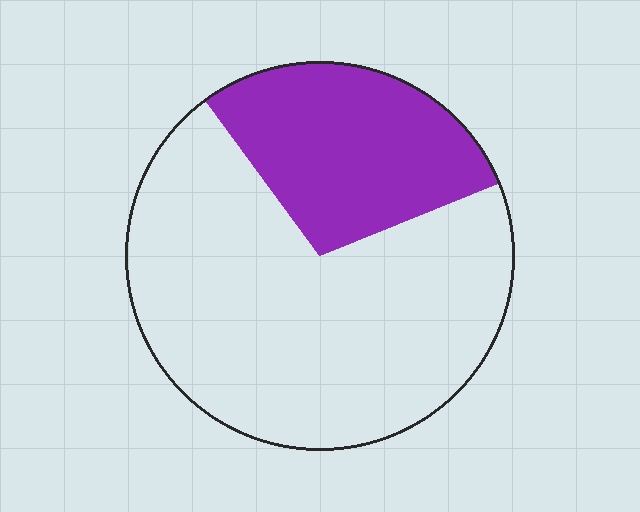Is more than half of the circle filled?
No.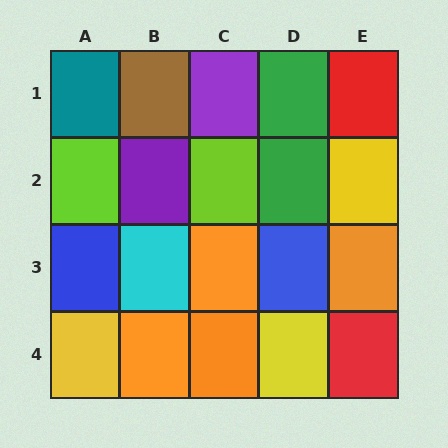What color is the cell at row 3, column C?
Orange.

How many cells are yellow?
3 cells are yellow.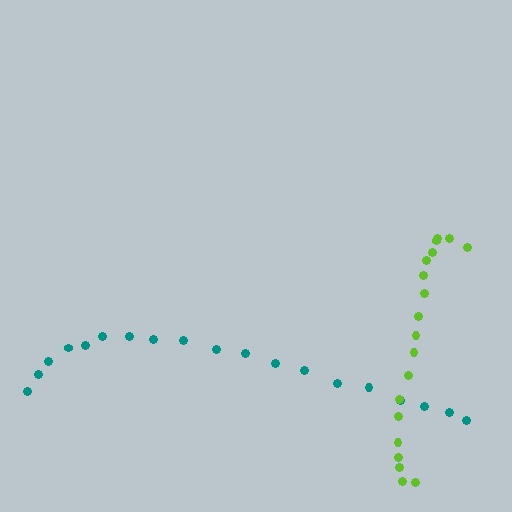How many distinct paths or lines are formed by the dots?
There are 2 distinct paths.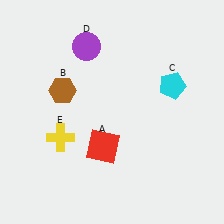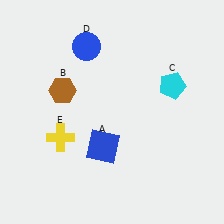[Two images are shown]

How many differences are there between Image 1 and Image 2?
There are 2 differences between the two images.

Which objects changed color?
A changed from red to blue. D changed from purple to blue.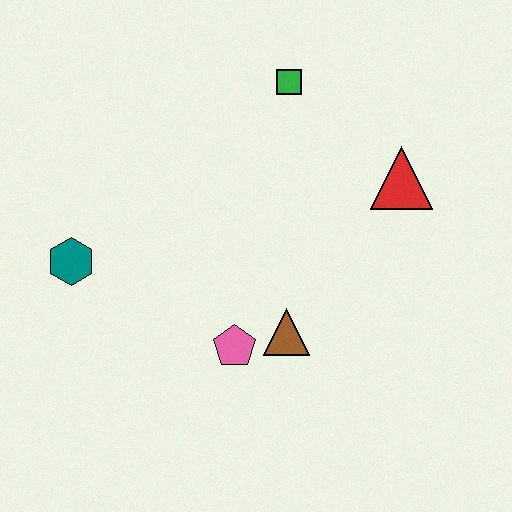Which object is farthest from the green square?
The teal hexagon is farthest from the green square.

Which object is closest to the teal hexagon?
The pink pentagon is closest to the teal hexagon.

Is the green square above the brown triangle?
Yes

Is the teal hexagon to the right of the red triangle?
No